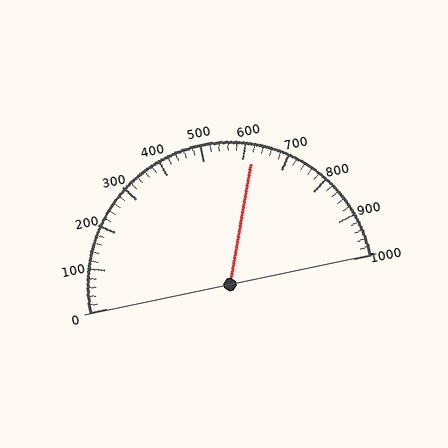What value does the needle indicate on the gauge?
The needle indicates approximately 620.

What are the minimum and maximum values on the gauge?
The gauge ranges from 0 to 1000.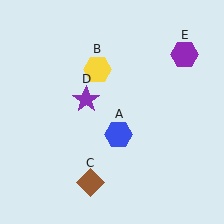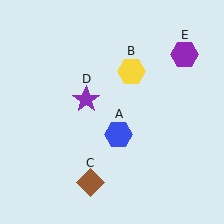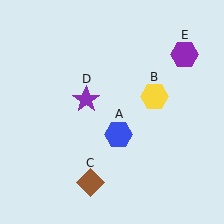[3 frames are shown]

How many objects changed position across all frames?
1 object changed position: yellow hexagon (object B).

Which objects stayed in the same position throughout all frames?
Blue hexagon (object A) and brown diamond (object C) and purple star (object D) and purple hexagon (object E) remained stationary.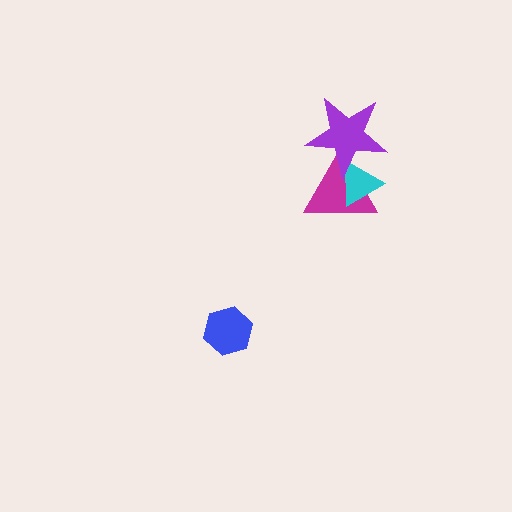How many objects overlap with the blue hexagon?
0 objects overlap with the blue hexagon.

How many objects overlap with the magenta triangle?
2 objects overlap with the magenta triangle.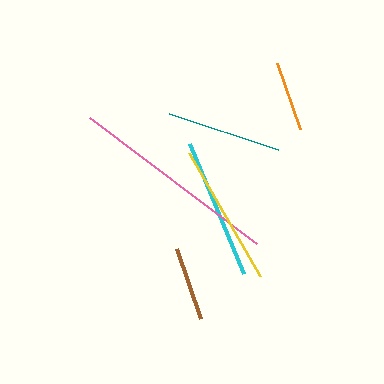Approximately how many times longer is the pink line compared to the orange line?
The pink line is approximately 3.0 times the length of the orange line.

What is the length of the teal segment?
The teal segment is approximately 115 pixels long.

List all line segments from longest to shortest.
From longest to shortest: pink, yellow, cyan, teal, brown, orange.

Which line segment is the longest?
The pink line is the longest at approximately 209 pixels.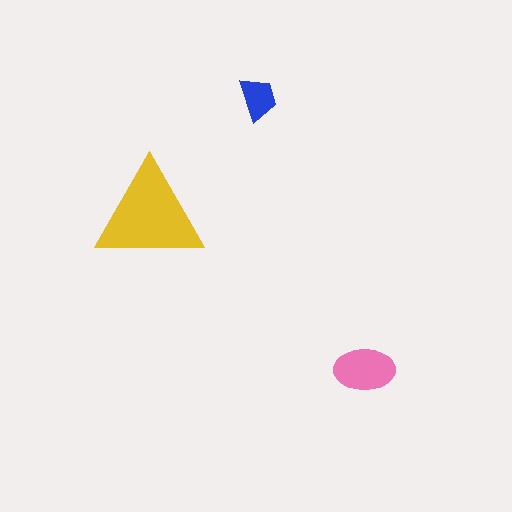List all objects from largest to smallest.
The yellow triangle, the pink ellipse, the blue trapezoid.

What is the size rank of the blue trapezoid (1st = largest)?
3rd.